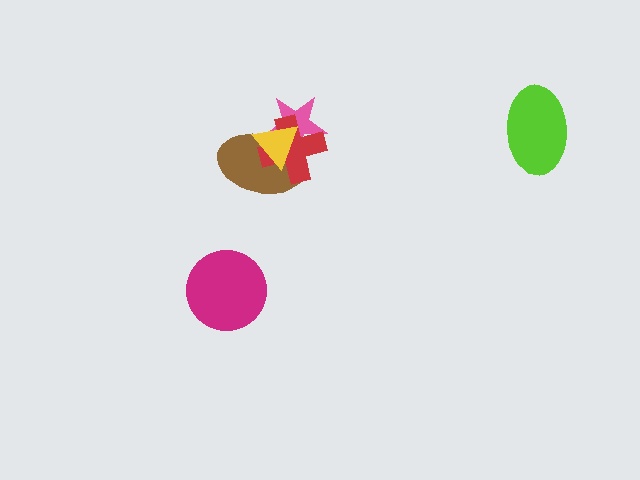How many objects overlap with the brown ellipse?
3 objects overlap with the brown ellipse.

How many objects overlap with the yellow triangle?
3 objects overlap with the yellow triangle.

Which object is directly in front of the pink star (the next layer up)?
The brown ellipse is directly in front of the pink star.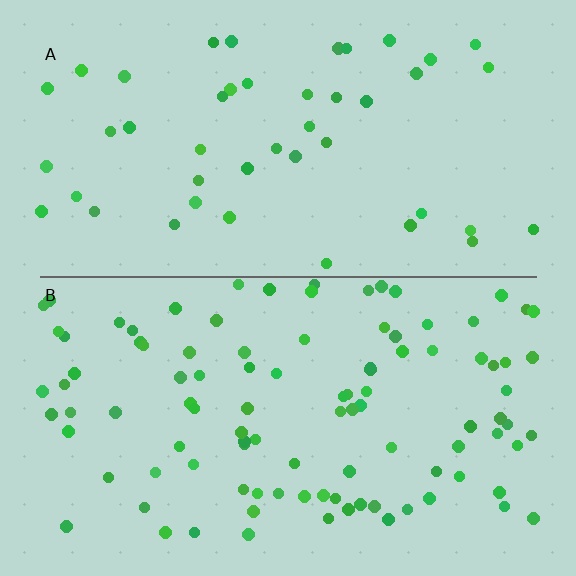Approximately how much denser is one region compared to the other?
Approximately 2.2× — region B over region A.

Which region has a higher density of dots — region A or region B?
B (the bottom).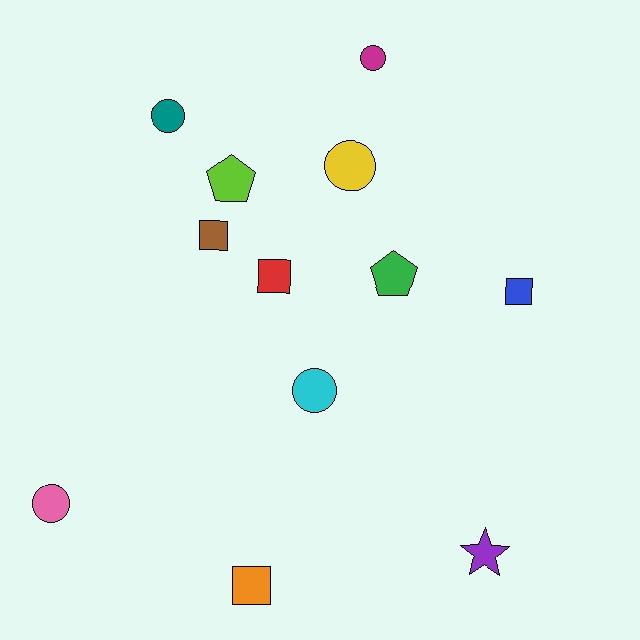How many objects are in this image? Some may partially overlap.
There are 12 objects.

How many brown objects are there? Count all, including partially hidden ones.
There is 1 brown object.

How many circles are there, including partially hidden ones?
There are 5 circles.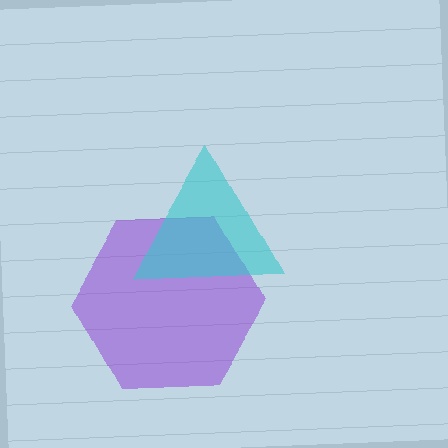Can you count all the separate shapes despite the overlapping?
Yes, there are 2 separate shapes.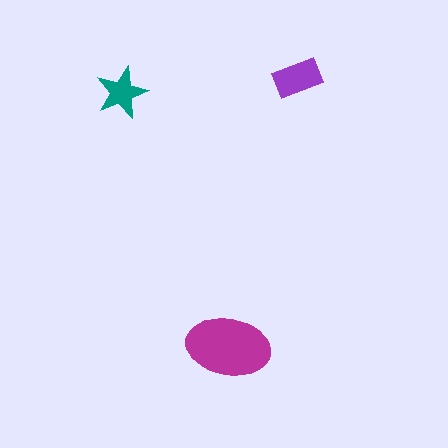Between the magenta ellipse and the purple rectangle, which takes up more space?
The magenta ellipse.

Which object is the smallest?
The teal star.